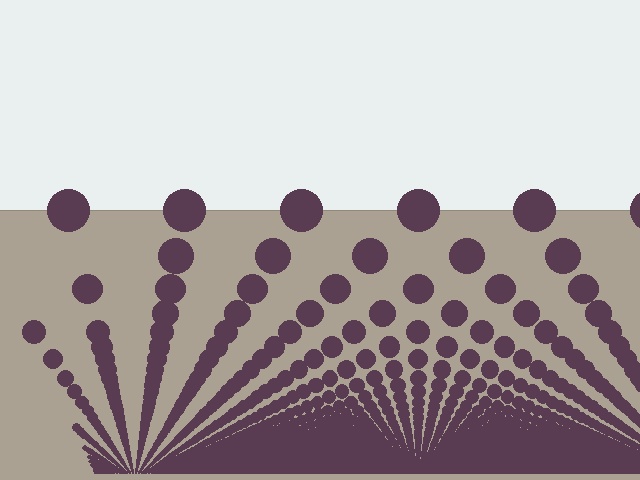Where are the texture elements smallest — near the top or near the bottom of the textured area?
Near the bottom.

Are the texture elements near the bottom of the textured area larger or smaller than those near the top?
Smaller. The gradient is inverted — elements near the bottom are smaller and denser.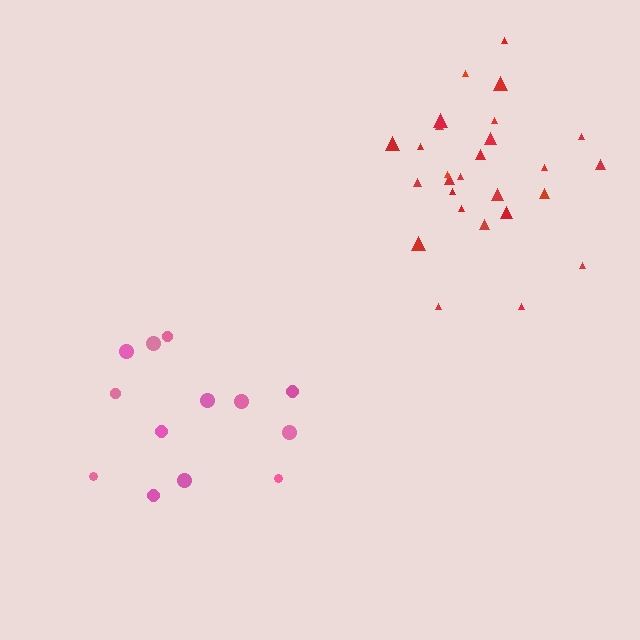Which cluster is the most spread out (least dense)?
Pink.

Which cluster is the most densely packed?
Red.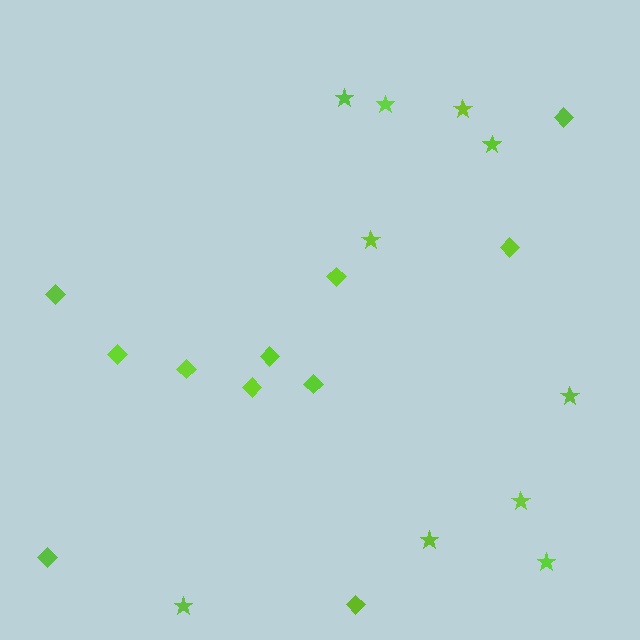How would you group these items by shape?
There are 2 groups: one group of diamonds (11) and one group of stars (10).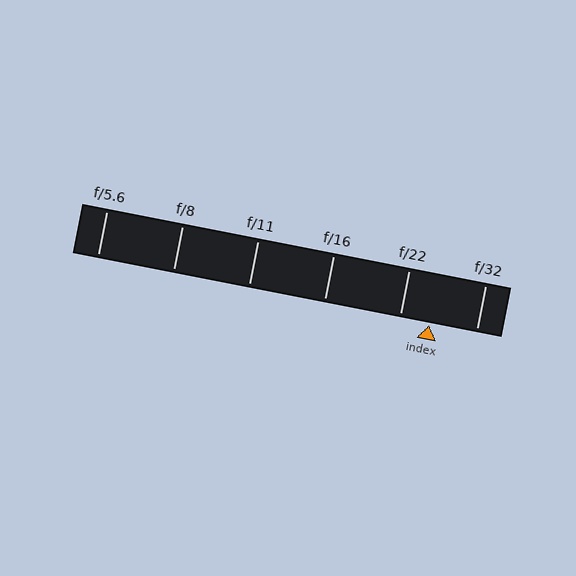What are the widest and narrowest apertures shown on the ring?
The widest aperture shown is f/5.6 and the narrowest is f/32.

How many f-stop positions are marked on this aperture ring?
There are 6 f-stop positions marked.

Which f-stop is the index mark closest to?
The index mark is closest to f/22.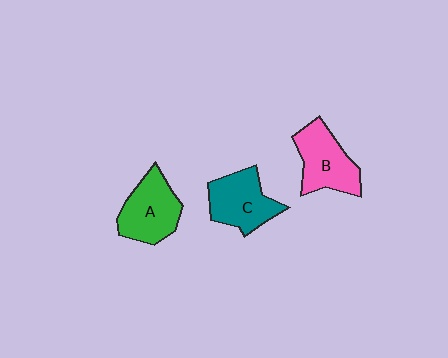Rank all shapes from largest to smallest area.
From largest to smallest: B (pink), A (green), C (teal).